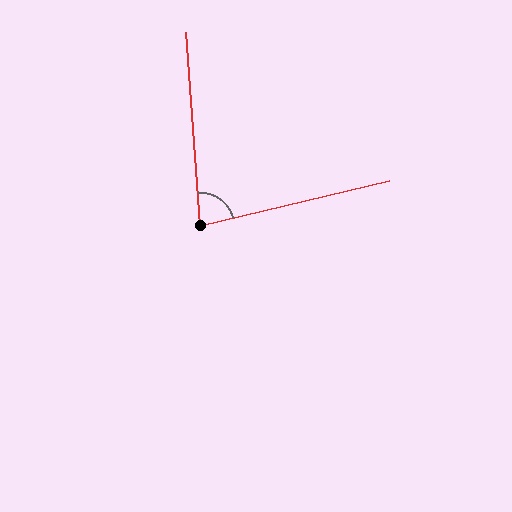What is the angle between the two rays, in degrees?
Approximately 81 degrees.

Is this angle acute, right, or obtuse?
It is acute.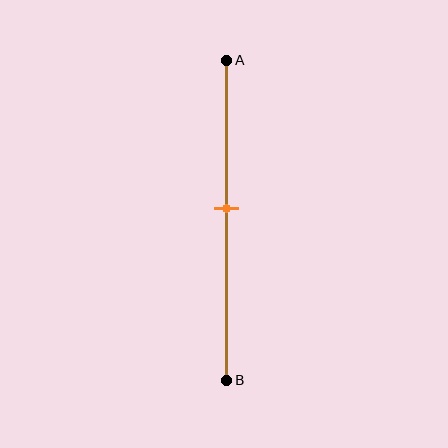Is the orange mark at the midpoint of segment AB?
No, the mark is at about 45% from A, not at the 50% midpoint.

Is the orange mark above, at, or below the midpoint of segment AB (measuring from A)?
The orange mark is above the midpoint of segment AB.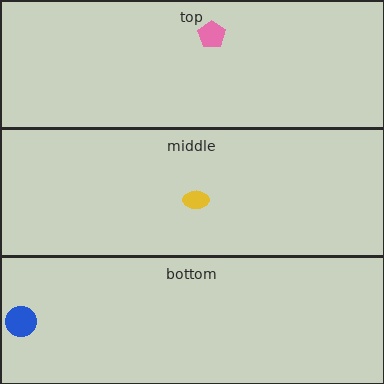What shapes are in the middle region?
The yellow ellipse.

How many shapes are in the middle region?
1.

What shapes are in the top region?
The pink pentagon.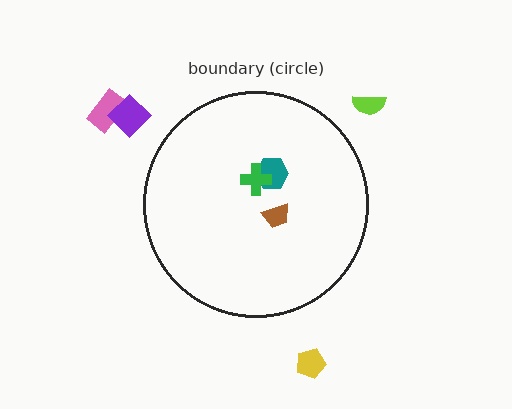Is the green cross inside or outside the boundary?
Inside.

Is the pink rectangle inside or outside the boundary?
Outside.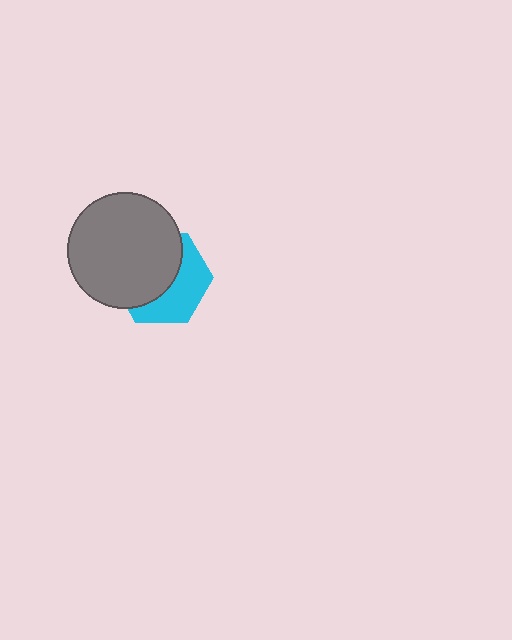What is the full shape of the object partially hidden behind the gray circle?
The partially hidden object is a cyan hexagon.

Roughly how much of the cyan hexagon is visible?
A small part of it is visible (roughly 44%).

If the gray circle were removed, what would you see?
You would see the complete cyan hexagon.